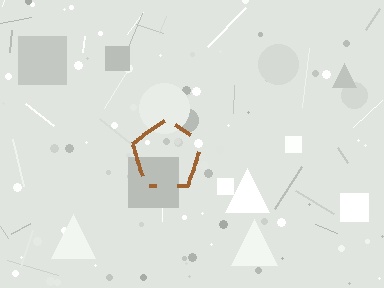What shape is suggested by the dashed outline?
The dashed outline suggests a pentagon.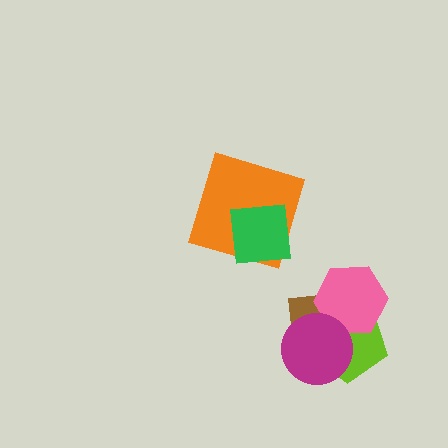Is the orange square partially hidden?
Yes, it is partially covered by another shape.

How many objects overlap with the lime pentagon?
3 objects overlap with the lime pentagon.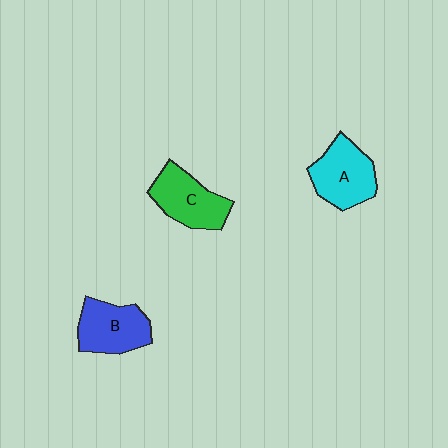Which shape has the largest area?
Shape A (cyan).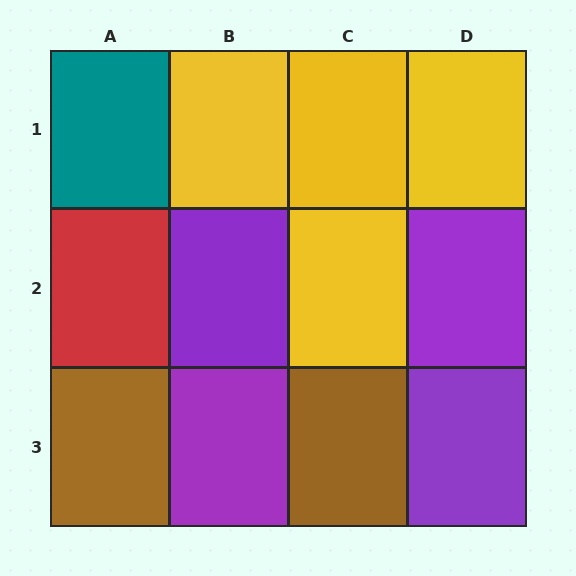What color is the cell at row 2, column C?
Yellow.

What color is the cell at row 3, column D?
Purple.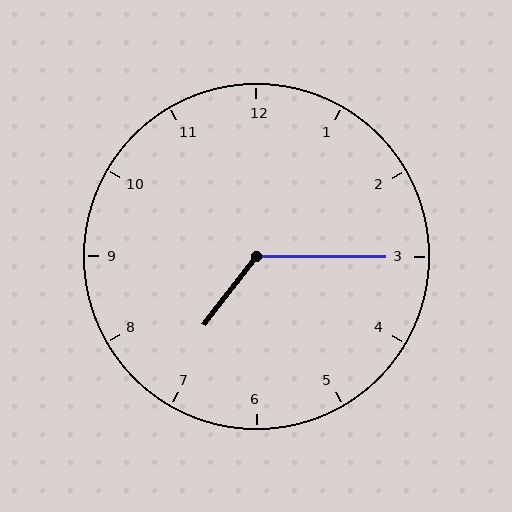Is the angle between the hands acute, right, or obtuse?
It is obtuse.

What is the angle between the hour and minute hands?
Approximately 128 degrees.